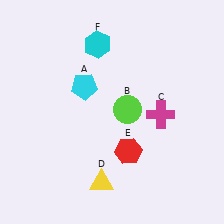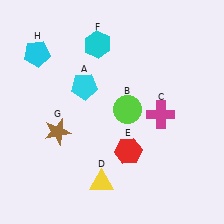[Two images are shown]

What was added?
A brown star (G), a cyan pentagon (H) were added in Image 2.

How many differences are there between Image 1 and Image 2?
There are 2 differences between the two images.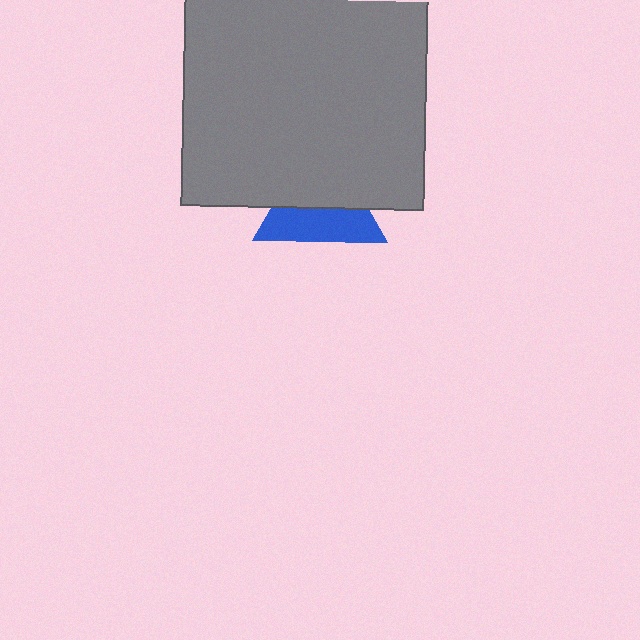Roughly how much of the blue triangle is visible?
About half of it is visible (roughly 47%).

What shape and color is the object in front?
The object in front is a gray square.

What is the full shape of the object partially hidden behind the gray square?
The partially hidden object is a blue triangle.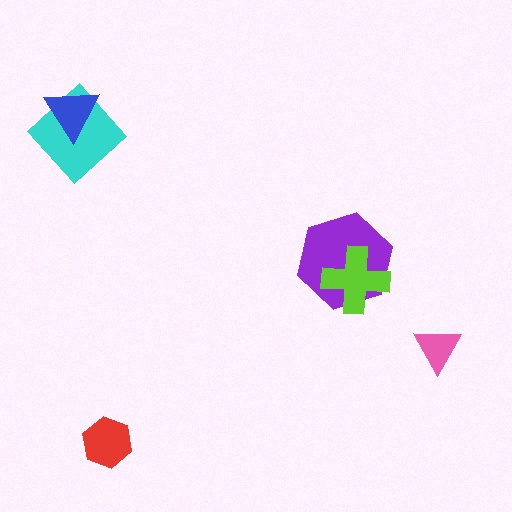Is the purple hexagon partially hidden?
Yes, it is partially covered by another shape.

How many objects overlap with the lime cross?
1 object overlaps with the lime cross.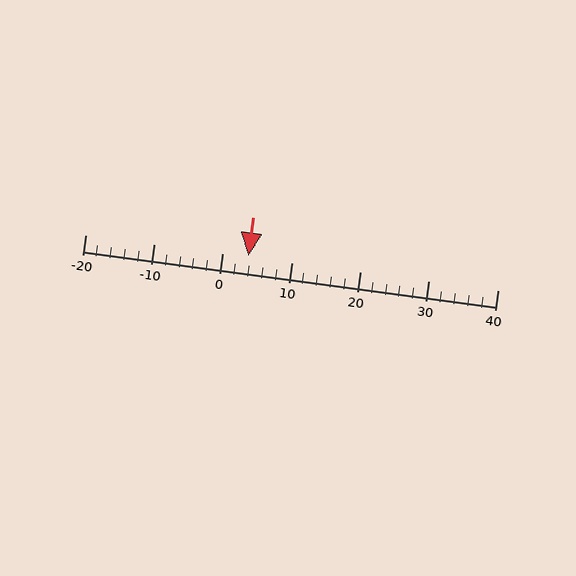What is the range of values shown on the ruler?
The ruler shows values from -20 to 40.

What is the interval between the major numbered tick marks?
The major tick marks are spaced 10 units apart.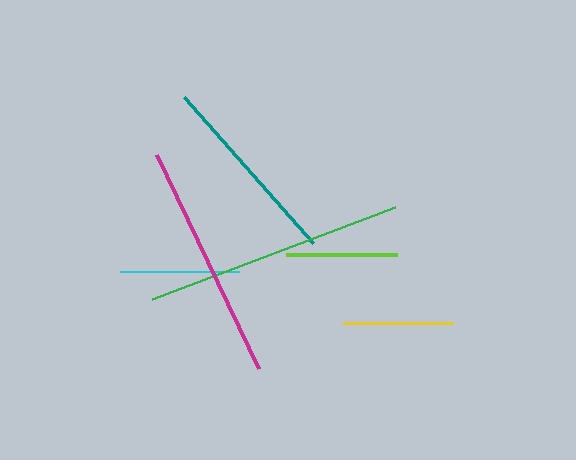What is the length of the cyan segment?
The cyan segment is approximately 119 pixels long.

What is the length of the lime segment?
The lime segment is approximately 112 pixels long.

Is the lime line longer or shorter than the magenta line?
The magenta line is longer than the lime line.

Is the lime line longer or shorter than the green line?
The green line is longer than the lime line.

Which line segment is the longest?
The green line is the longest at approximately 260 pixels.